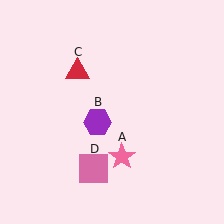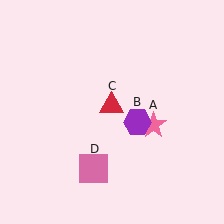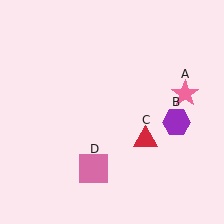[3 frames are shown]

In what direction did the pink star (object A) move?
The pink star (object A) moved up and to the right.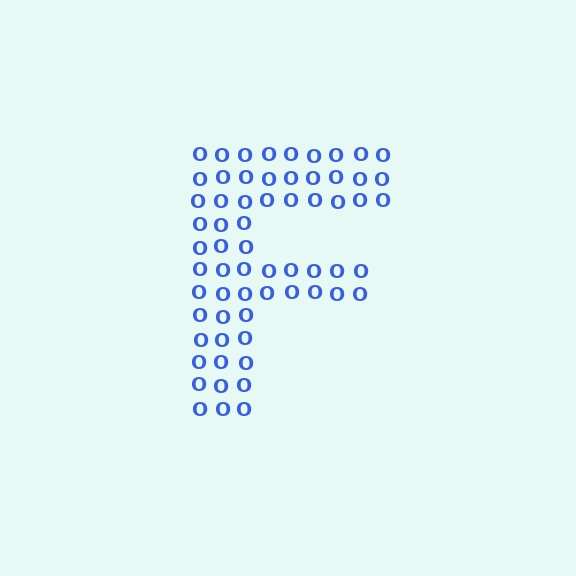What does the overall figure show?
The overall figure shows the letter F.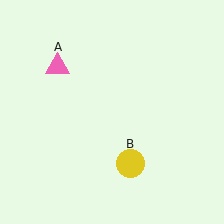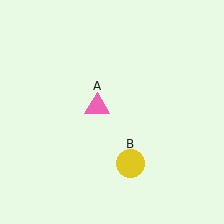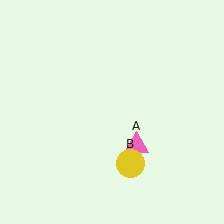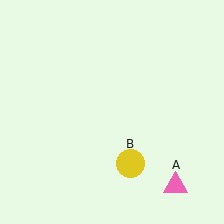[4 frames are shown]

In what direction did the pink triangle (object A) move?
The pink triangle (object A) moved down and to the right.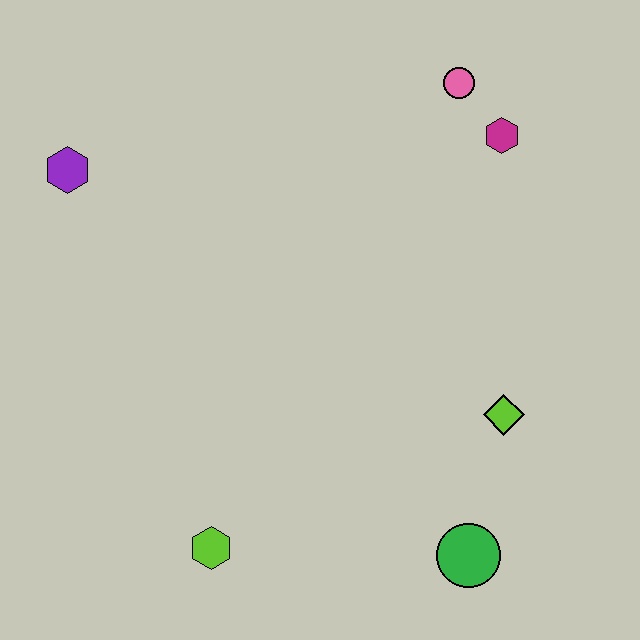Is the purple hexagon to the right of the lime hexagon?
No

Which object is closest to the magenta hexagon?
The pink circle is closest to the magenta hexagon.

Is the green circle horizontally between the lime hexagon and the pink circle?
No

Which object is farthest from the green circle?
The purple hexagon is farthest from the green circle.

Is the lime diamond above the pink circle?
No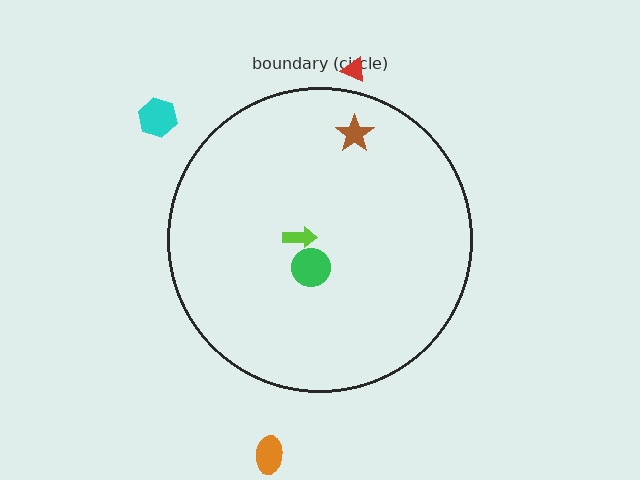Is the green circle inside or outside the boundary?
Inside.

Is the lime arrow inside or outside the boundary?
Inside.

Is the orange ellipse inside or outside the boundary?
Outside.